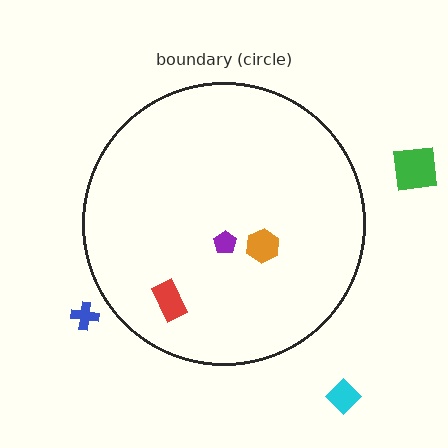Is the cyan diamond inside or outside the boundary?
Outside.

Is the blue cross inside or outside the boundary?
Outside.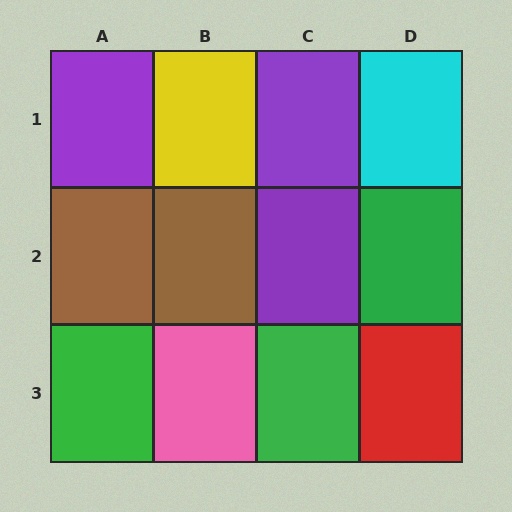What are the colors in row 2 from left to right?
Brown, brown, purple, green.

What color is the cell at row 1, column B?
Yellow.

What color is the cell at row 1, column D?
Cyan.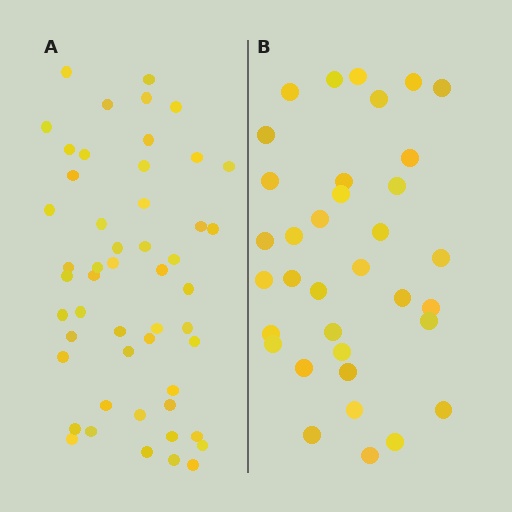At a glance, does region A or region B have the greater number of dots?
Region A (the left region) has more dots.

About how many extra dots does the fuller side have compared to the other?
Region A has approximately 15 more dots than region B.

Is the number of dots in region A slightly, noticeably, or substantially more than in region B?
Region A has substantially more. The ratio is roughly 1.5 to 1.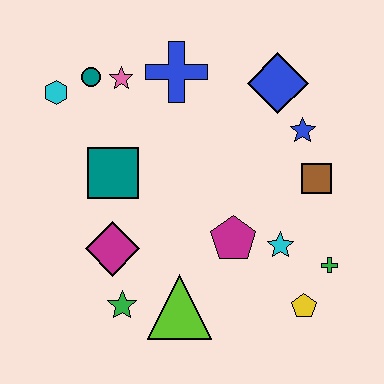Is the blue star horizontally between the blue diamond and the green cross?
Yes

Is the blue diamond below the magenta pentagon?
No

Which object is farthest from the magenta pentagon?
The cyan hexagon is farthest from the magenta pentagon.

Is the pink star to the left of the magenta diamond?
No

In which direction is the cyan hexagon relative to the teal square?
The cyan hexagon is above the teal square.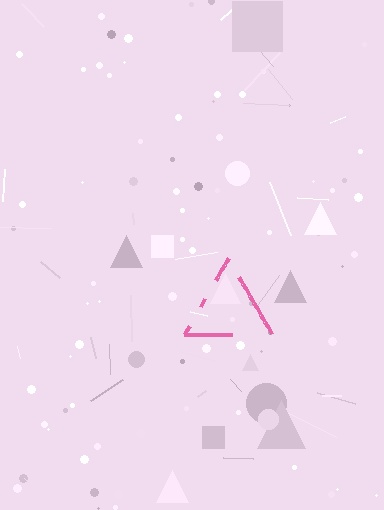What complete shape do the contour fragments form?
The contour fragments form a triangle.